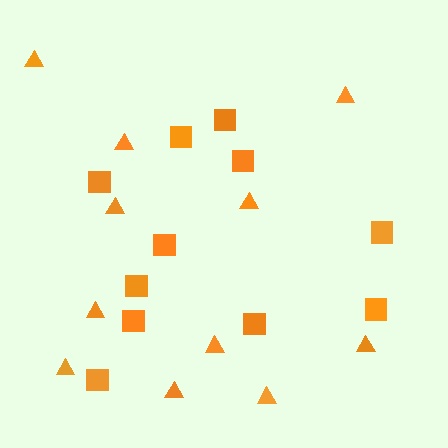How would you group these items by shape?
There are 2 groups: one group of squares (11) and one group of triangles (11).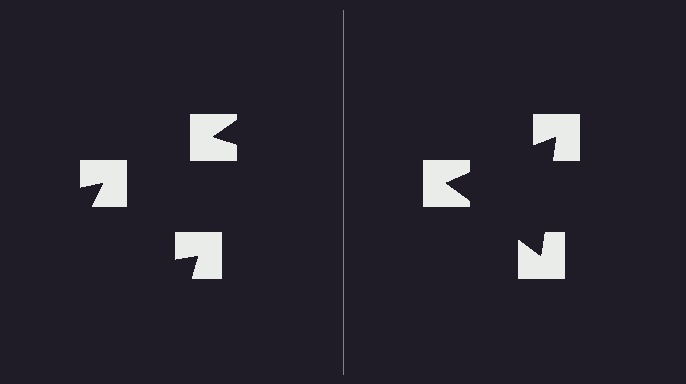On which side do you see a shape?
An illusory triangle appears on the right side. On the left side the wedge cuts are rotated, so no coherent shape forms.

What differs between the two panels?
The notched squares are positioned identically on both sides; only the wedge orientations differ. On the right they align to a triangle; on the left they are misaligned.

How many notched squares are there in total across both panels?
6 — 3 on each side.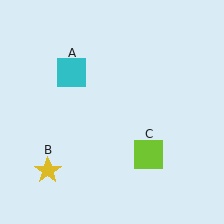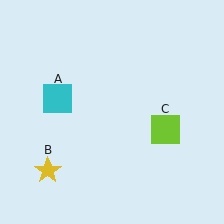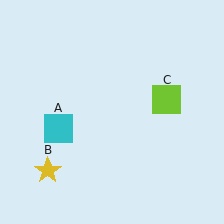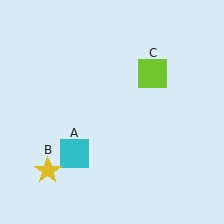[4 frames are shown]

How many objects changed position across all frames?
2 objects changed position: cyan square (object A), lime square (object C).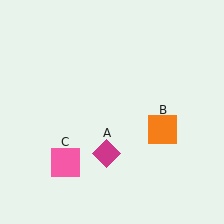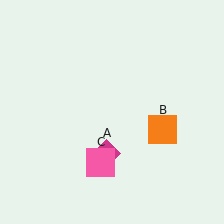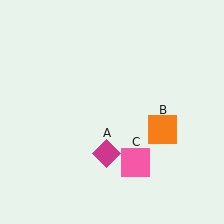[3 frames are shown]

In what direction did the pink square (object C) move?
The pink square (object C) moved right.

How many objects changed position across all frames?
1 object changed position: pink square (object C).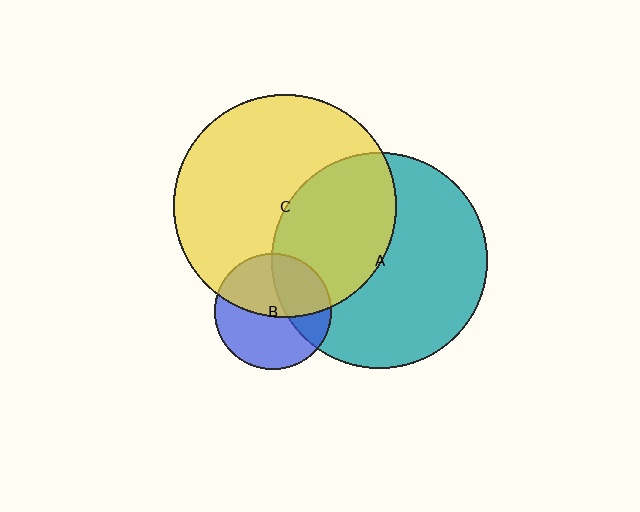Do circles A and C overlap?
Yes.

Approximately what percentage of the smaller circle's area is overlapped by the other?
Approximately 40%.